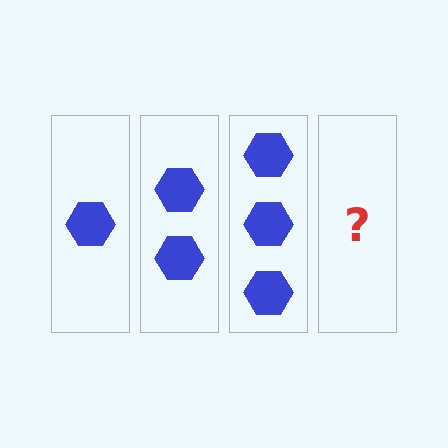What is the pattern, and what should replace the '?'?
The pattern is that each step adds one more hexagon. The '?' should be 4 hexagons.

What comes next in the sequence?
The next element should be 4 hexagons.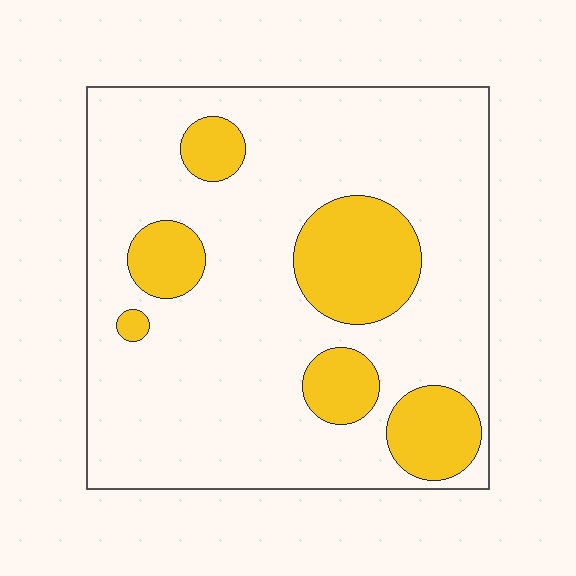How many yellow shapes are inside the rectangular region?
6.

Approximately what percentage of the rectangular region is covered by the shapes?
Approximately 20%.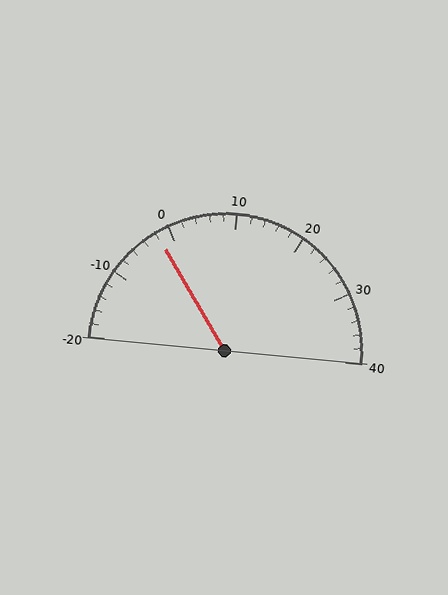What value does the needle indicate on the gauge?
The needle indicates approximately -2.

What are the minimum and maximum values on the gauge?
The gauge ranges from -20 to 40.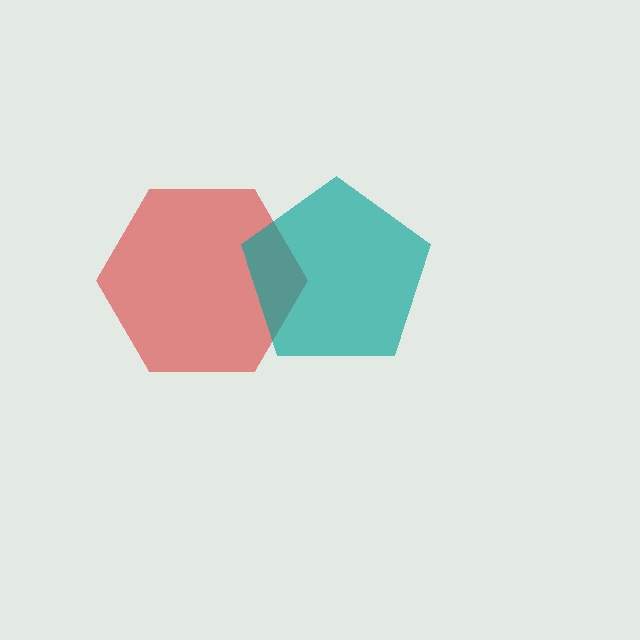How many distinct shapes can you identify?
There are 2 distinct shapes: a red hexagon, a teal pentagon.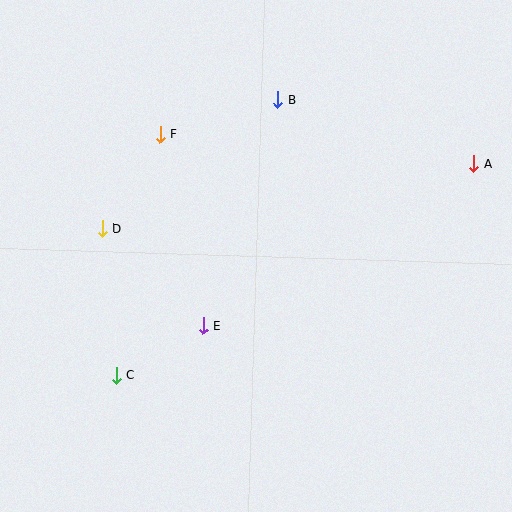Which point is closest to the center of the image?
Point E at (203, 326) is closest to the center.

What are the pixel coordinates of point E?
Point E is at (203, 326).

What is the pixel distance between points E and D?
The distance between E and D is 140 pixels.